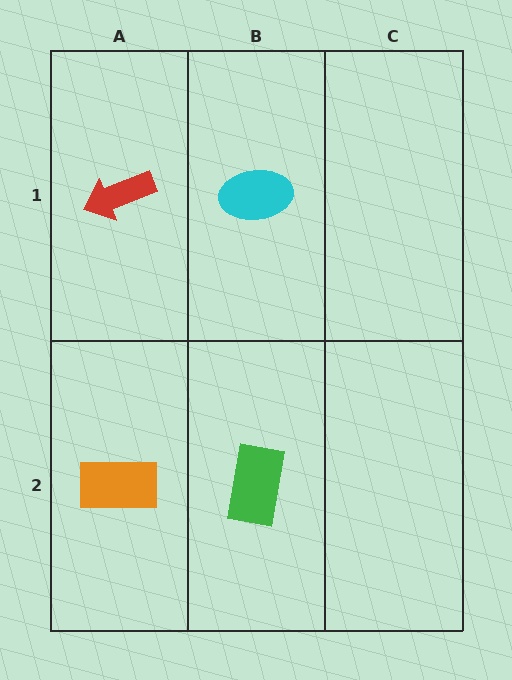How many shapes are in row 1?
2 shapes.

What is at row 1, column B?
A cyan ellipse.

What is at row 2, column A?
An orange rectangle.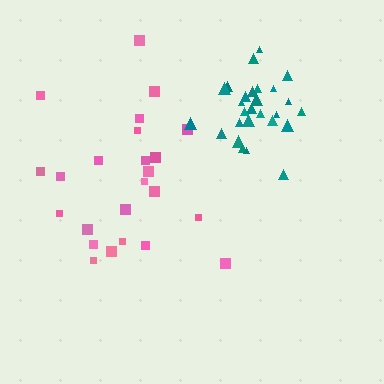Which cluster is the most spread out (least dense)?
Pink.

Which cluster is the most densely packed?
Teal.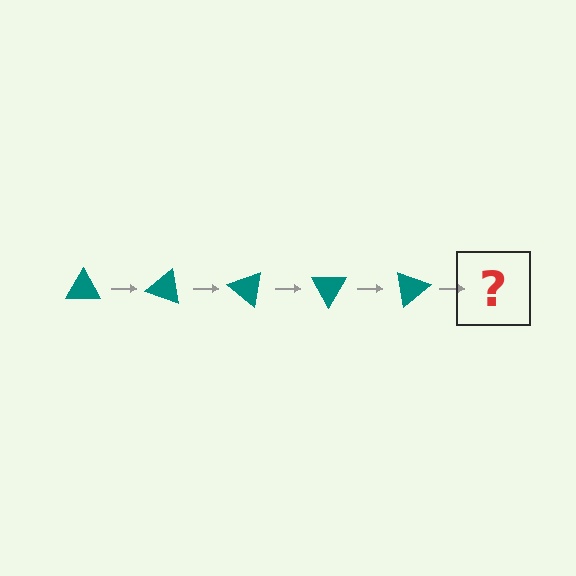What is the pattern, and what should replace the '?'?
The pattern is that the triangle rotates 20 degrees each step. The '?' should be a teal triangle rotated 100 degrees.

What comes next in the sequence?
The next element should be a teal triangle rotated 100 degrees.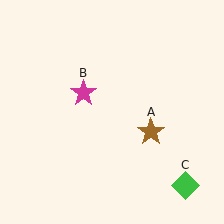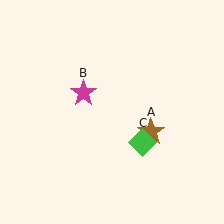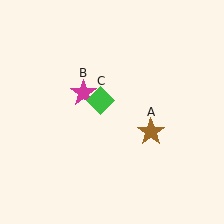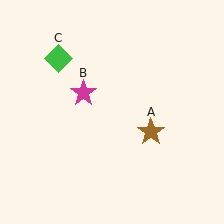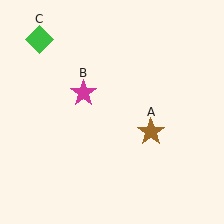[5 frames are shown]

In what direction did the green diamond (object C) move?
The green diamond (object C) moved up and to the left.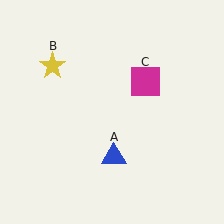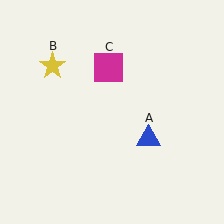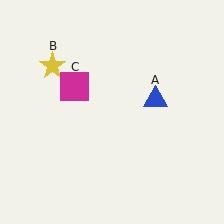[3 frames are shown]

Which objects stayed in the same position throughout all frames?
Yellow star (object B) remained stationary.